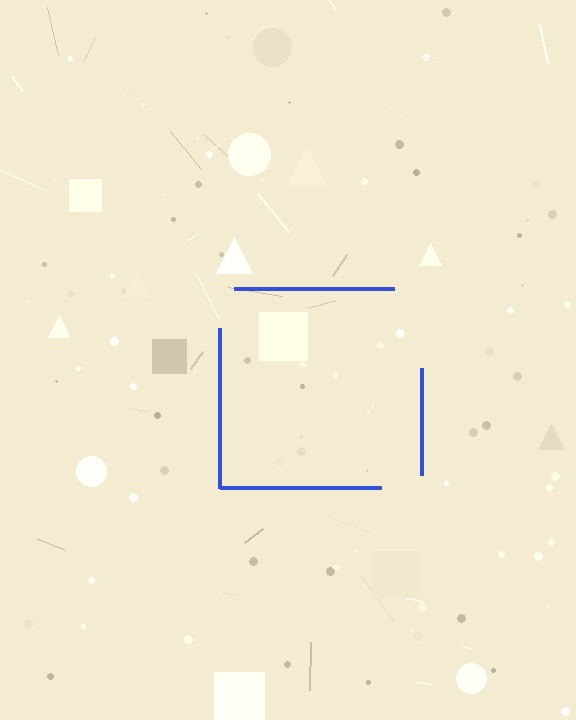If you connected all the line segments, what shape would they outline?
They would outline a square.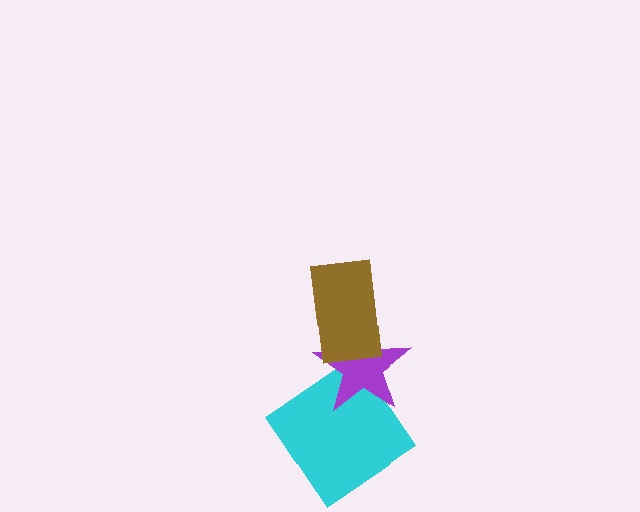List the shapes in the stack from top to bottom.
From top to bottom: the brown rectangle, the purple star, the cyan diamond.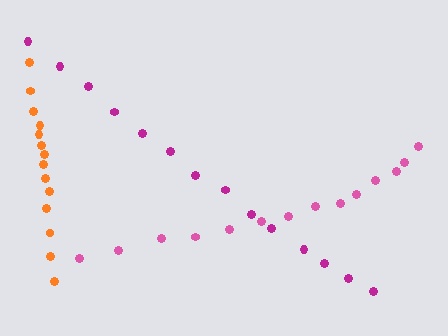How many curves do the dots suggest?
There are 3 distinct paths.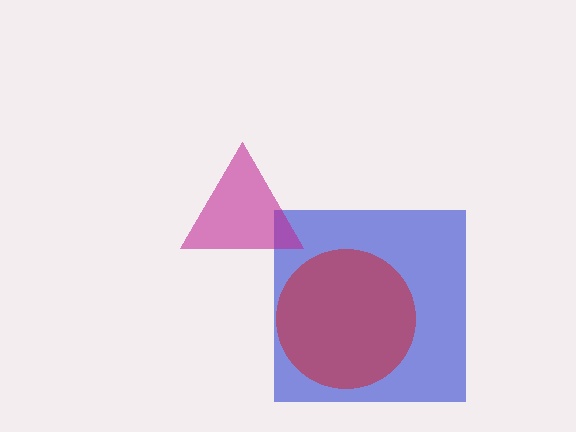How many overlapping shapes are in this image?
There are 3 overlapping shapes in the image.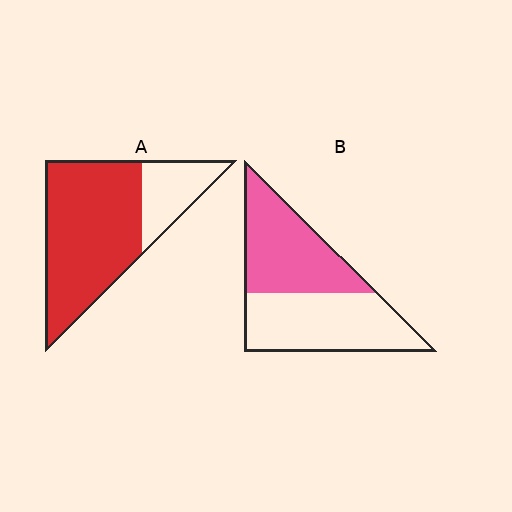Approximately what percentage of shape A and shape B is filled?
A is approximately 75% and B is approximately 50%.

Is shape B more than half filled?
Roughly half.